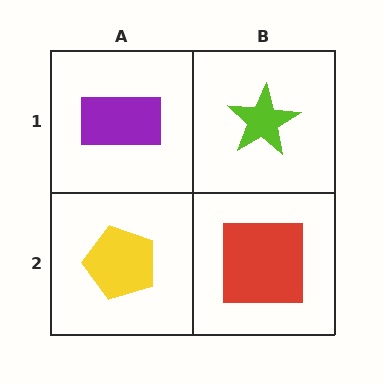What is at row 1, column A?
A purple rectangle.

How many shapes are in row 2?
2 shapes.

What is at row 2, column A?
A yellow pentagon.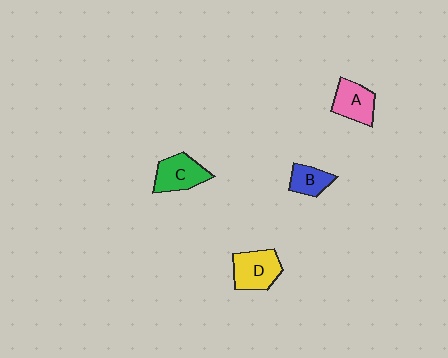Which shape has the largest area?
Shape D (yellow).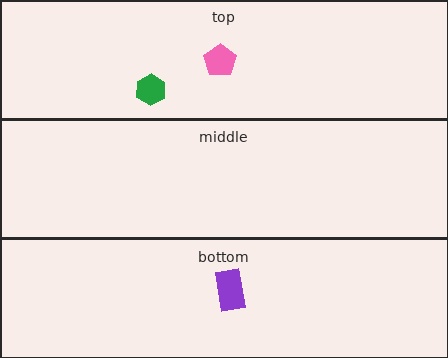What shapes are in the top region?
The pink pentagon, the green hexagon.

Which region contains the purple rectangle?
The bottom region.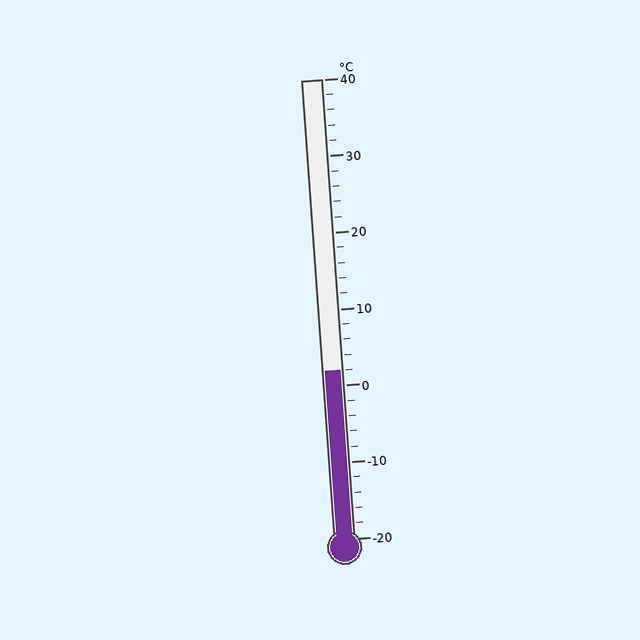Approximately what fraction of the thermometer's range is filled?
The thermometer is filled to approximately 35% of its range.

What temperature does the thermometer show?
The thermometer shows approximately 2°C.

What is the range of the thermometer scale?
The thermometer scale ranges from -20°C to 40°C.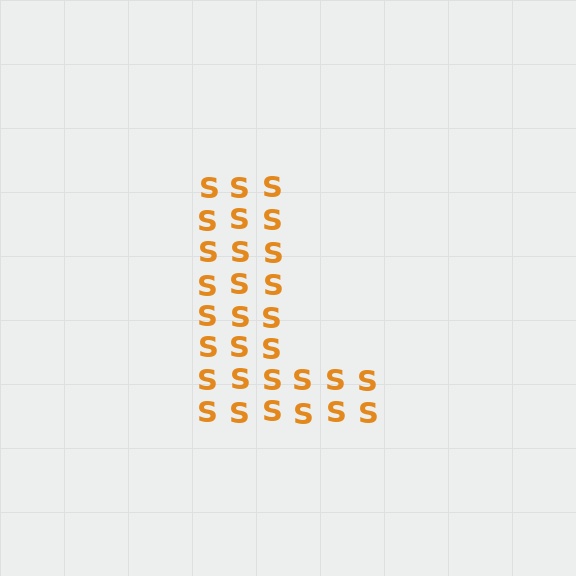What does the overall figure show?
The overall figure shows the letter L.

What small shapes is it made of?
It is made of small letter S's.